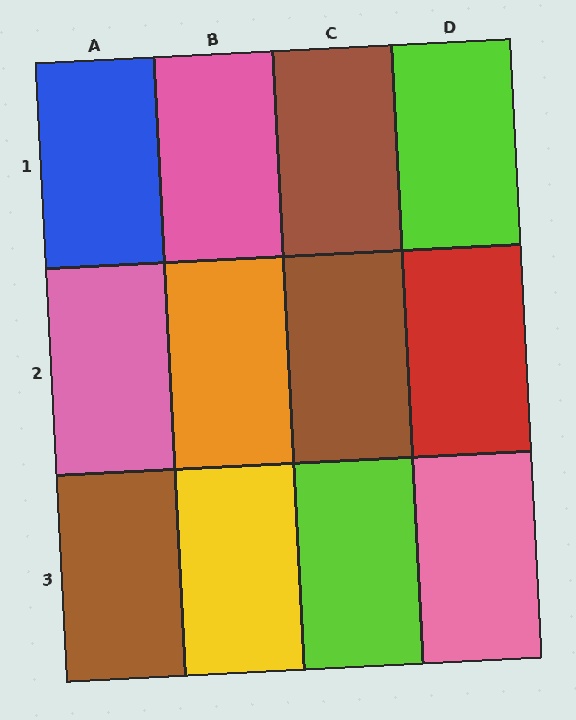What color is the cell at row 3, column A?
Brown.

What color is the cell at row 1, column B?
Pink.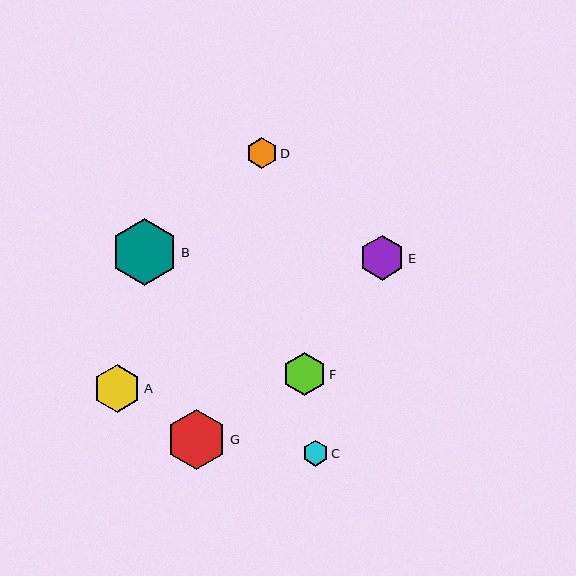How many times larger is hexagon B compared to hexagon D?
Hexagon B is approximately 2.2 times the size of hexagon D.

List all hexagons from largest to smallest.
From largest to smallest: B, G, A, E, F, D, C.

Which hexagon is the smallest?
Hexagon C is the smallest with a size of approximately 26 pixels.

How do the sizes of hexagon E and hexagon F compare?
Hexagon E and hexagon F are approximately the same size.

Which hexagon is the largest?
Hexagon B is the largest with a size of approximately 67 pixels.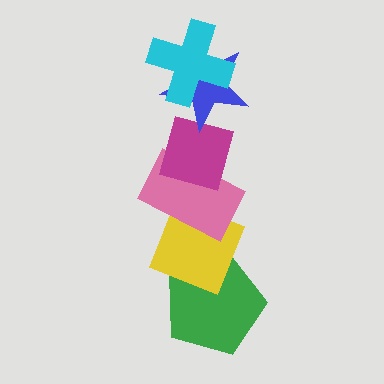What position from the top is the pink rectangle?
The pink rectangle is 4th from the top.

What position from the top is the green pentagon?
The green pentagon is 6th from the top.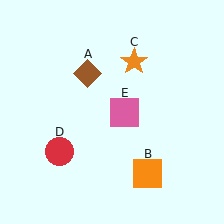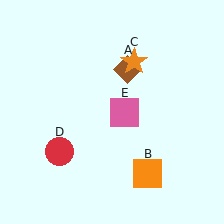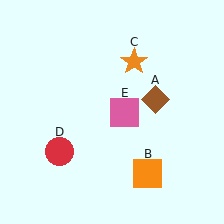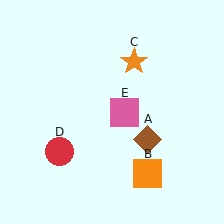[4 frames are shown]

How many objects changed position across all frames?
1 object changed position: brown diamond (object A).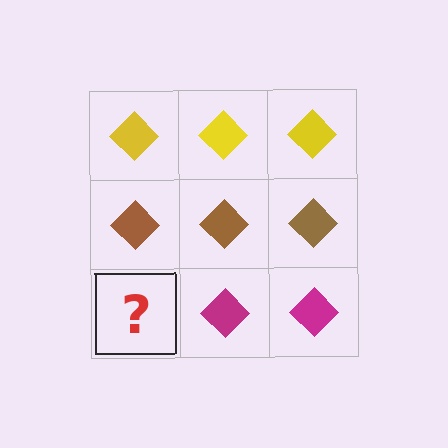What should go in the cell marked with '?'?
The missing cell should contain a magenta diamond.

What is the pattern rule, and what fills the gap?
The rule is that each row has a consistent color. The gap should be filled with a magenta diamond.